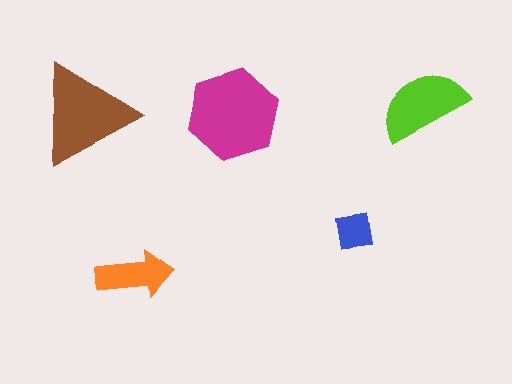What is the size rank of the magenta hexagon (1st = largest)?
1st.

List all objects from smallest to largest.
The blue square, the orange arrow, the lime semicircle, the brown triangle, the magenta hexagon.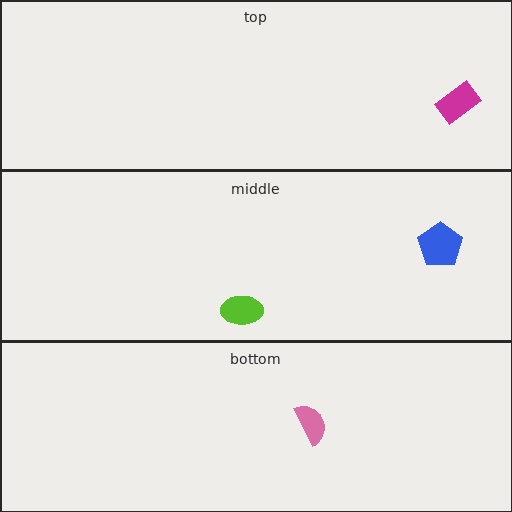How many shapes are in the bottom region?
1.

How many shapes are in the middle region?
2.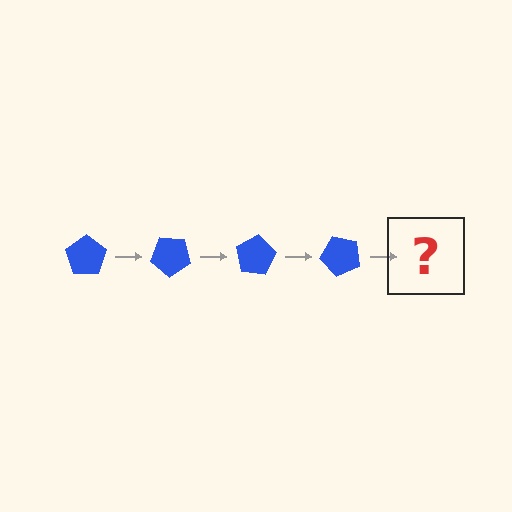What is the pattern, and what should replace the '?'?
The pattern is that the pentagon rotates 40 degrees each step. The '?' should be a blue pentagon rotated 160 degrees.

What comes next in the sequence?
The next element should be a blue pentagon rotated 160 degrees.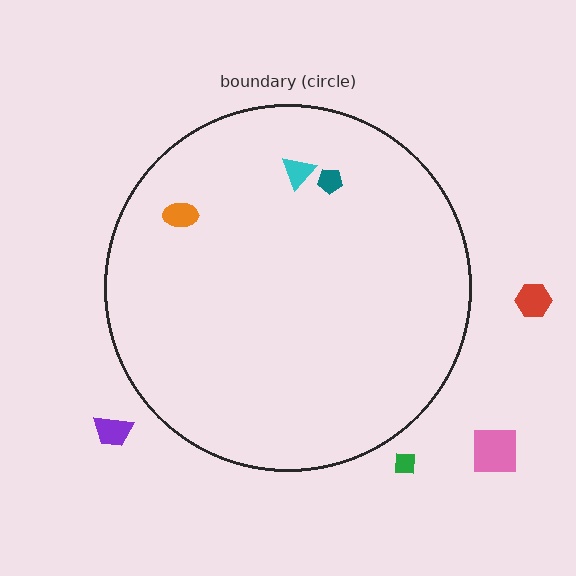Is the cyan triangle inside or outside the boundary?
Inside.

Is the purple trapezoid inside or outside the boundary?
Outside.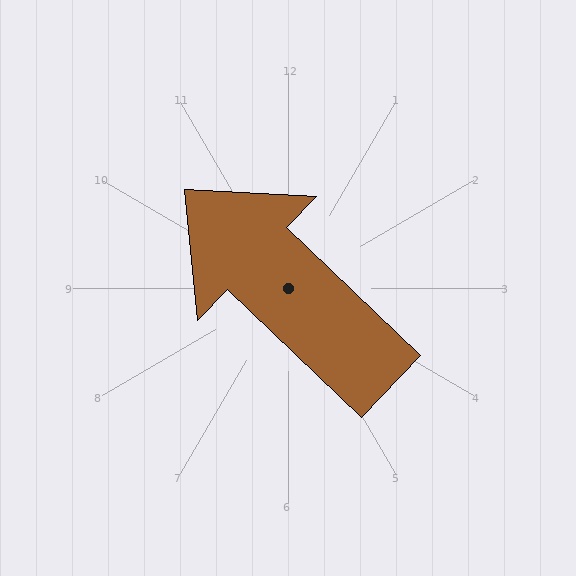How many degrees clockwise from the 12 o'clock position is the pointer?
Approximately 314 degrees.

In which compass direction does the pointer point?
Northwest.